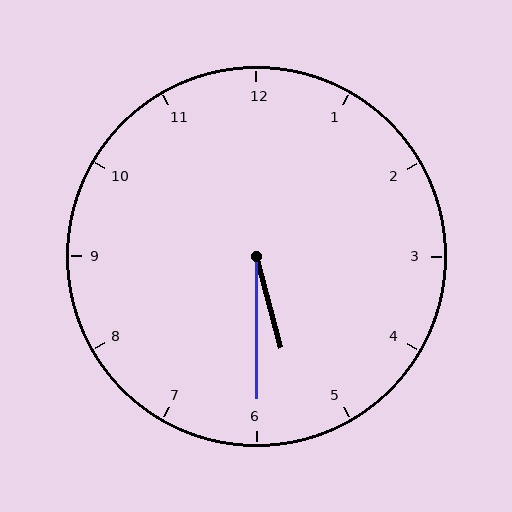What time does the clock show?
5:30.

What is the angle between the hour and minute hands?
Approximately 15 degrees.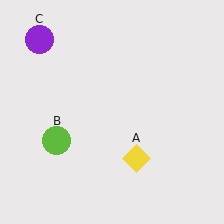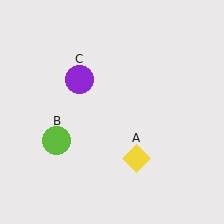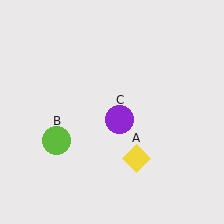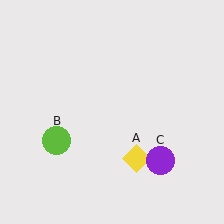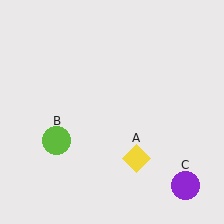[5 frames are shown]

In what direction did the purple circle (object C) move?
The purple circle (object C) moved down and to the right.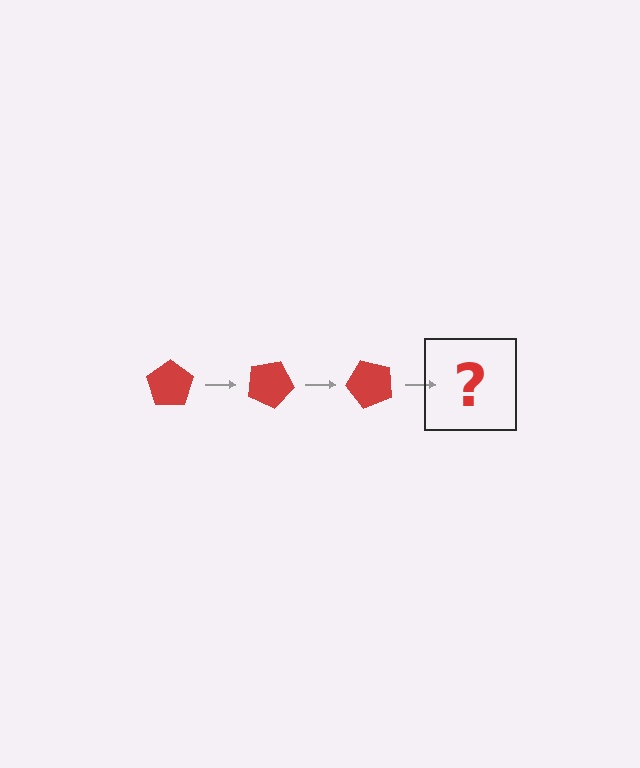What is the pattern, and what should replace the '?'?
The pattern is that the pentagon rotates 25 degrees each step. The '?' should be a red pentagon rotated 75 degrees.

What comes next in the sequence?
The next element should be a red pentagon rotated 75 degrees.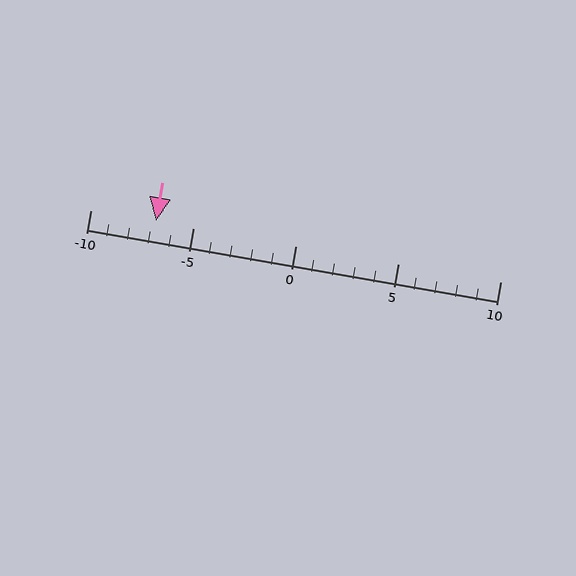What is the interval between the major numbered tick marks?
The major tick marks are spaced 5 units apart.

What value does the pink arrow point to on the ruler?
The pink arrow points to approximately -7.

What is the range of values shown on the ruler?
The ruler shows values from -10 to 10.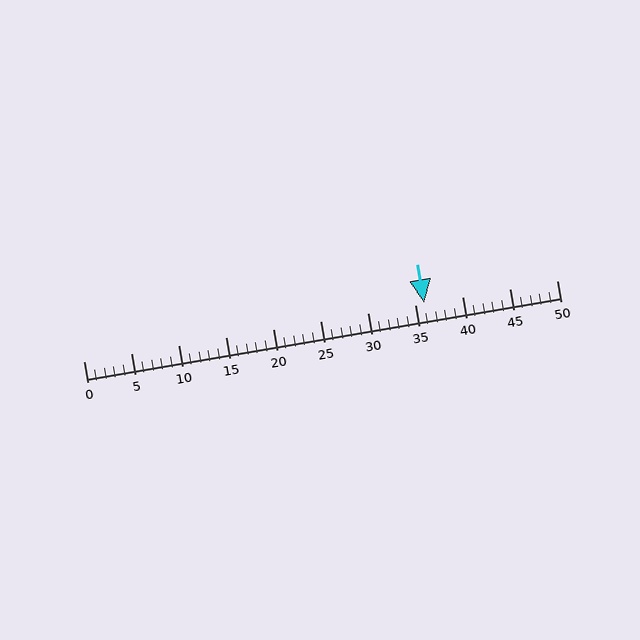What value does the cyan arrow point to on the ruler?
The cyan arrow points to approximately 36.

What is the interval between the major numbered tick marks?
The major tick marks are spaced 5 units apart.